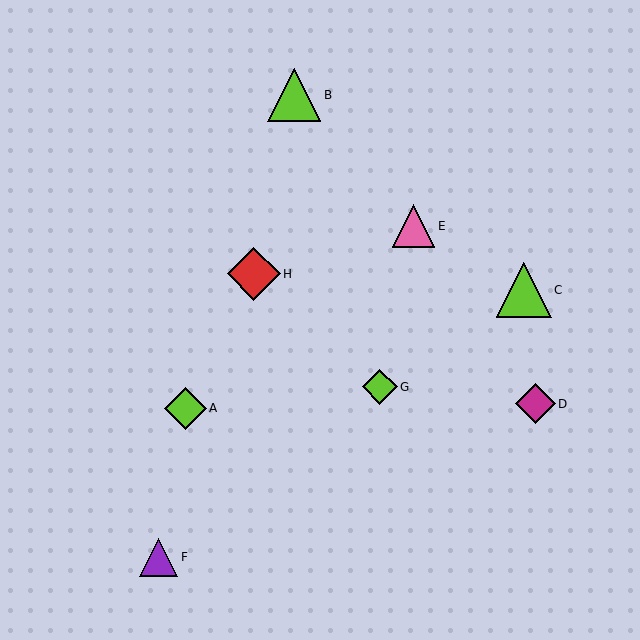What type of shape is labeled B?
Shape B is a lime triangle.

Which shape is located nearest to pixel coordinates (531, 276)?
The lime triangle (labeled C) at (524, 290) is nearest to that location.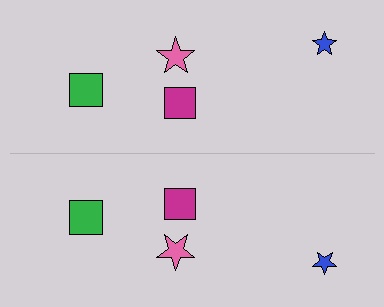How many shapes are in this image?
There are 8 shapes in this image.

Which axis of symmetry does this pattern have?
The pattern has a horizontal axis of symmetry running through the center of the image.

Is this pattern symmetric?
Yes, this pattern has bilateral (reflection) symmetry.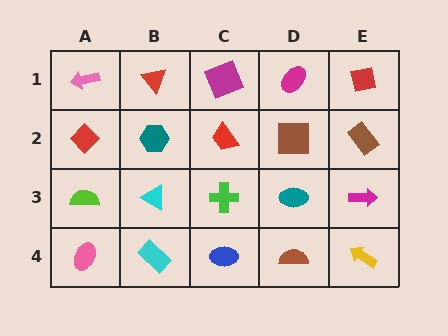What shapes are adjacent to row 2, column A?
A pink arrow (row 1, column A), a lime semicircle (row 3, column A), a teal hexagon (row 2, column B).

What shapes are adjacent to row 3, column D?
A brown square (row 2, column D), a brown semicircle (row 4, column D), a green cross (row 3, column C), a magenta arrow (row 3, column E).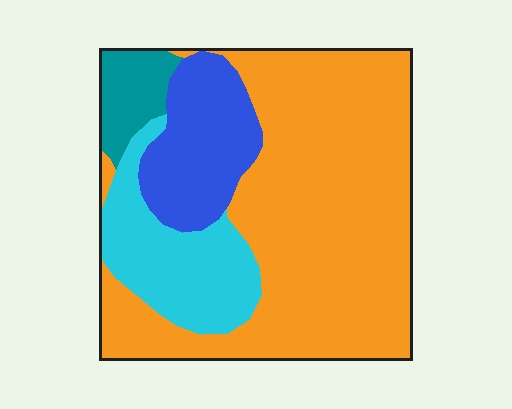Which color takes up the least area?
Teal, at roughly 5%.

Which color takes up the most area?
Orange, at roughly 60%.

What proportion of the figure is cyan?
Cyan covers 17% of the figure.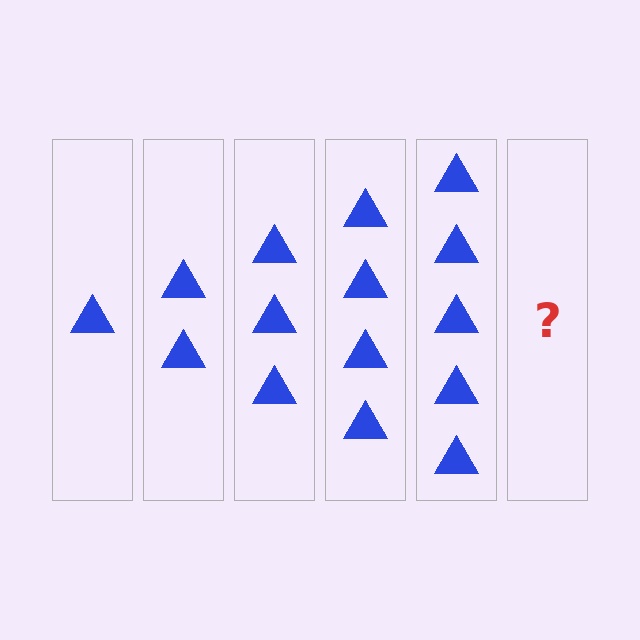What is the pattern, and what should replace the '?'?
The pattern is that each step adds one more triangle. The '?' should be 6 triangles.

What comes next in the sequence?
The next element should be 6 triangles.